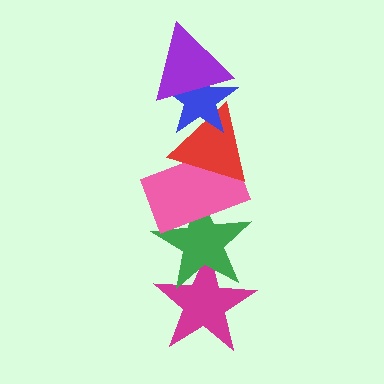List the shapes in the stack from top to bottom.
From top to bottom: the purple triangle, the blue star, the red triangle, the pink rectangle, the green star, the magenta star.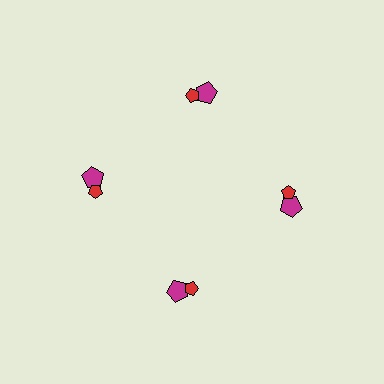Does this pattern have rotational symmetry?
Yes, this pattern has 4-fold rotational symmetry. It looks the same after rotating 90 degrees around the center.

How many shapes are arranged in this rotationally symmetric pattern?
There are 8 shapes, arranged in 4 groups of 2.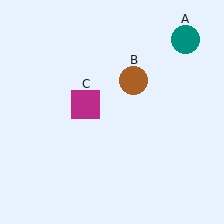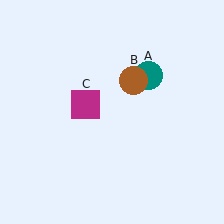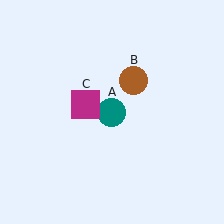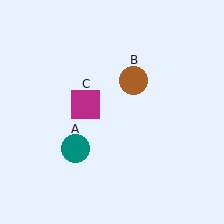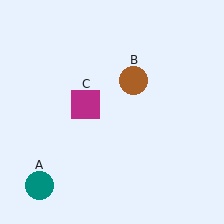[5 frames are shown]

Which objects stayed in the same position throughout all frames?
Brown circle (object B) and magenta square (object C) remained stationary.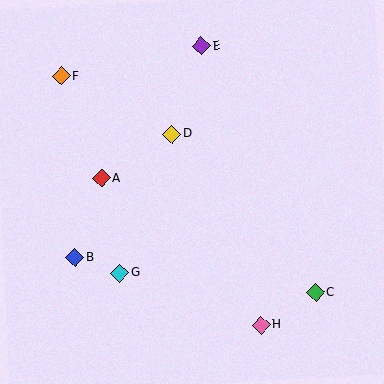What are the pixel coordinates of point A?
Point A is at (102, 178).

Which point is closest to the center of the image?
Point D at (172, 134) is closest to the center.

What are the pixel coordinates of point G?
Point G is at (120, 273).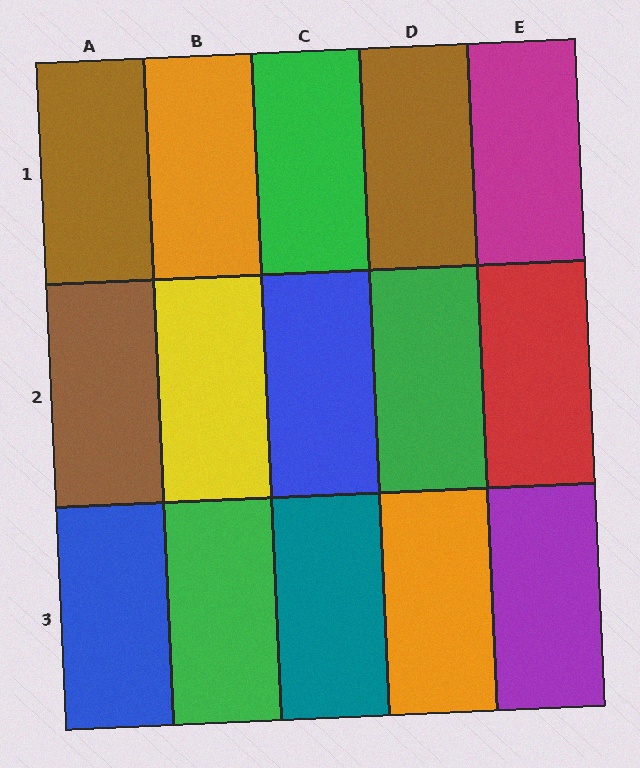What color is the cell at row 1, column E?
Magenta.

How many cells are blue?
2 cells are blue.